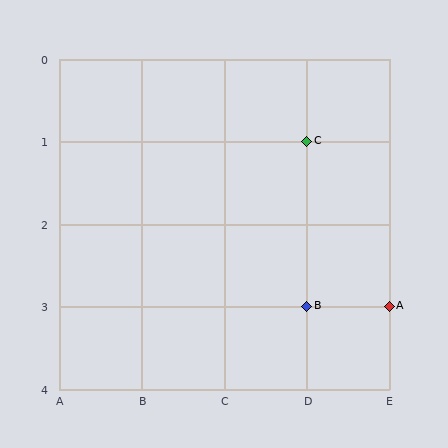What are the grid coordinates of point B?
Point B is at grid coordinates (D, 3).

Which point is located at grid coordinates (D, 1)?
Point C is at (D, 1).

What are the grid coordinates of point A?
Point A is at grid coordinates (E, 3).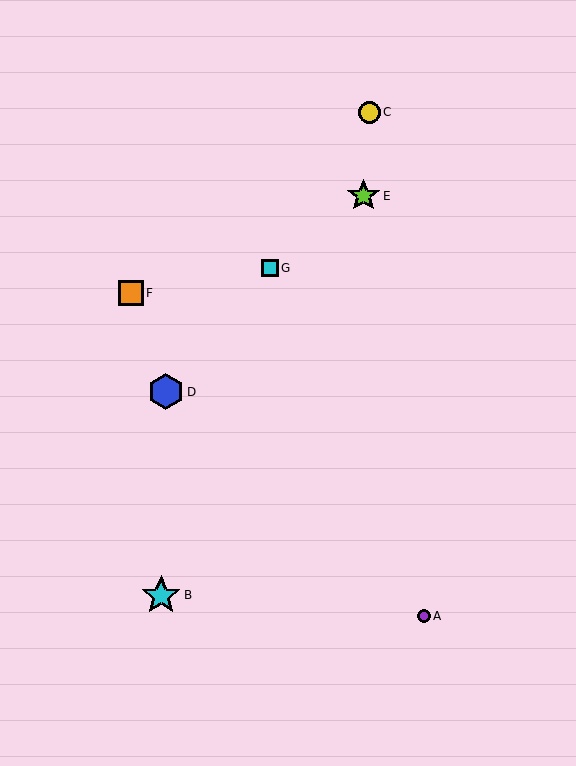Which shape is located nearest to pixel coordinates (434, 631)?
The purple circle (labeled A) at (424, 616) is nearest to that location.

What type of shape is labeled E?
Shape E is a lime star.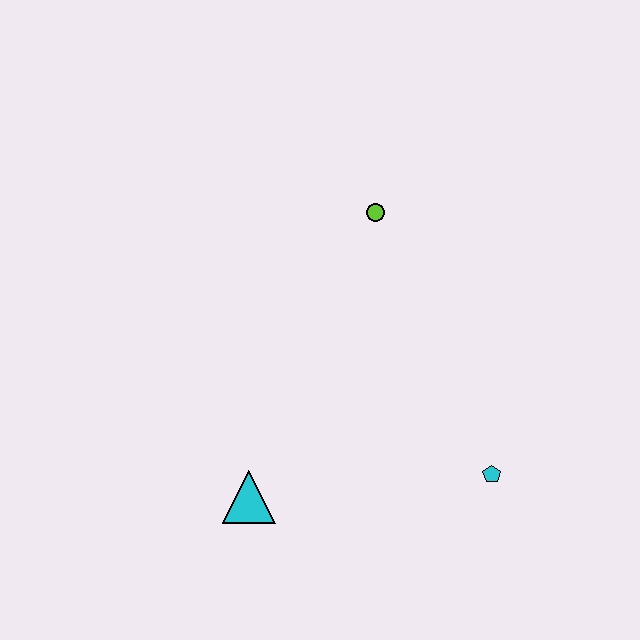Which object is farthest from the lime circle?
The cyan triangle is farthest from the lime circle.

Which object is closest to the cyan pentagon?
The cyan triangle is closest to the cyan pentagon.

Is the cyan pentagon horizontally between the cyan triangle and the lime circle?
No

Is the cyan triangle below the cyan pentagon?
Yes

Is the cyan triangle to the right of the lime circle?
No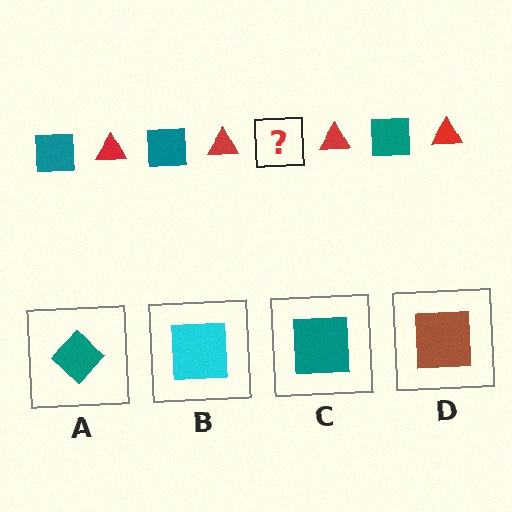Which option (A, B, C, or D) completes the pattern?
C.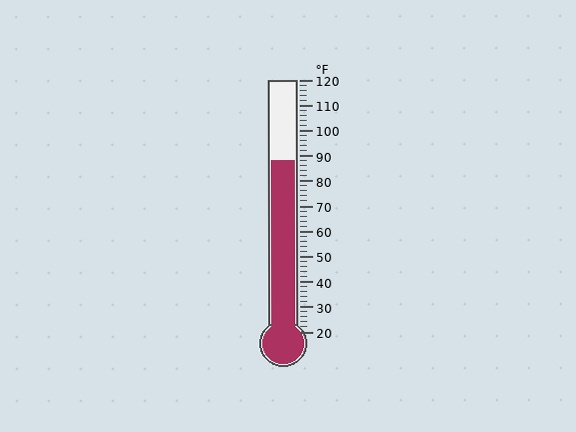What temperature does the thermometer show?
The thermometer shows approximately 88°F.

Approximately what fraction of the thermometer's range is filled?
The thermometer is filled to approximately 70% of its range.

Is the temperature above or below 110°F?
The temperature is below 110°F.